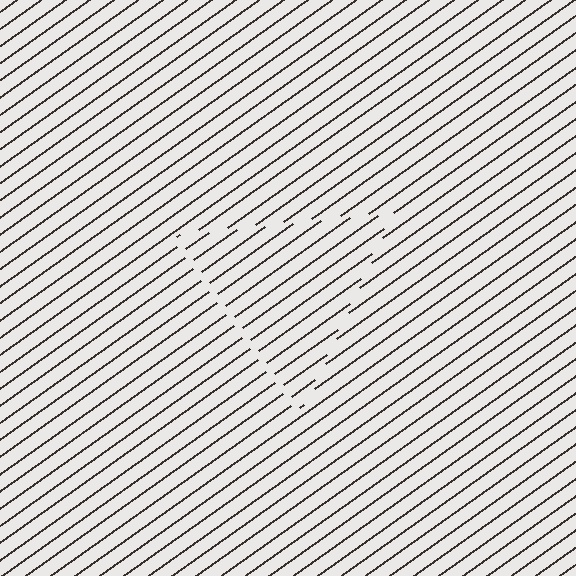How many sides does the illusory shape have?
3 sides — the line-ends trace a triangle.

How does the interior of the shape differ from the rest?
The interior of the shape contains the same grating, shifted by half a period — the contour is defined by the phase discontinuity where line-ends from the inner and outer gratings abut.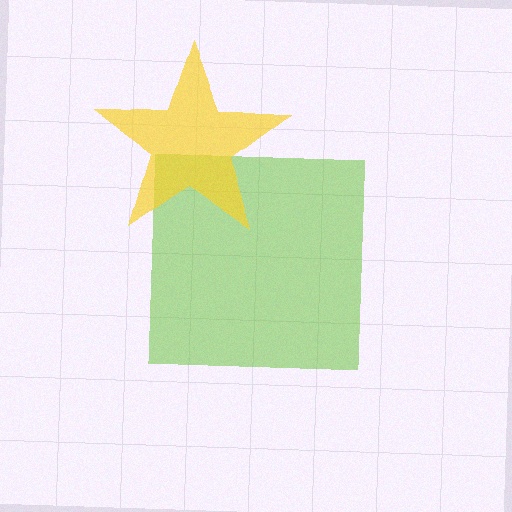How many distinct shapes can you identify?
There are 2 distinct shapes: a lime square, a yellow star.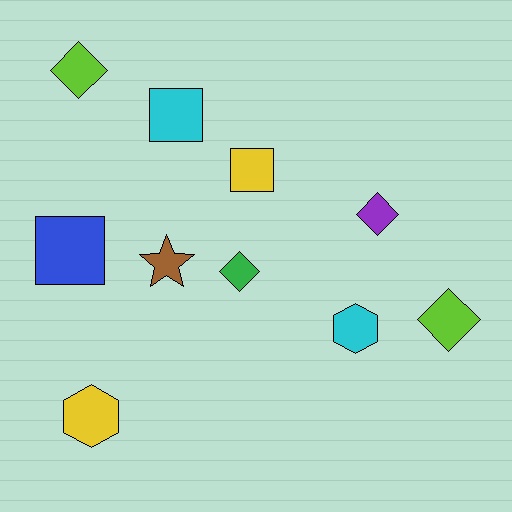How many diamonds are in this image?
There are 4 diamonds.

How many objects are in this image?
There are 10 objects.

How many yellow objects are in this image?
There are 2 yellow objects.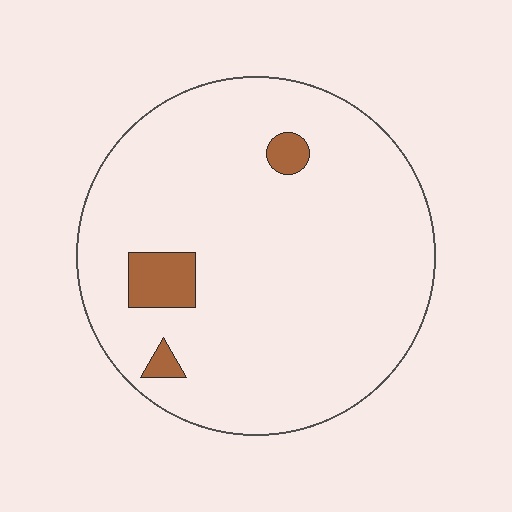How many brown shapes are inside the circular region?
3.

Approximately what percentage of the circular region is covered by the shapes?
Approximately 5%.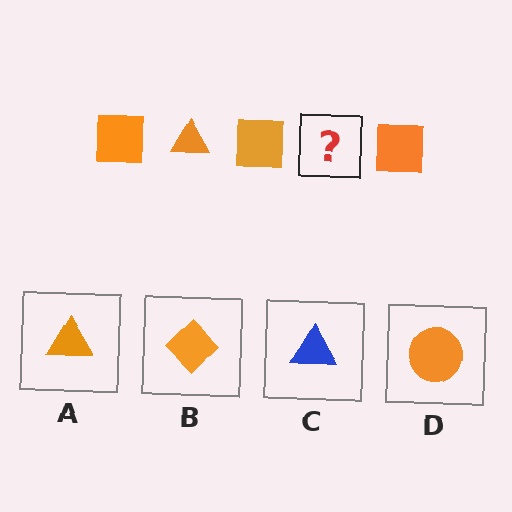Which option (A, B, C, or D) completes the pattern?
A.